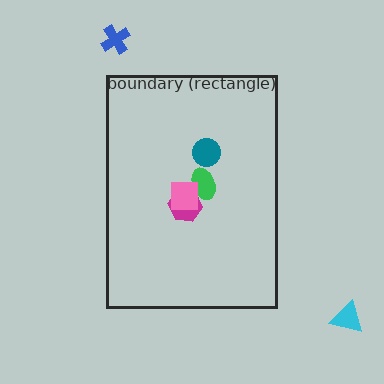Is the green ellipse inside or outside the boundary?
Inside.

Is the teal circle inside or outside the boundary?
Inside.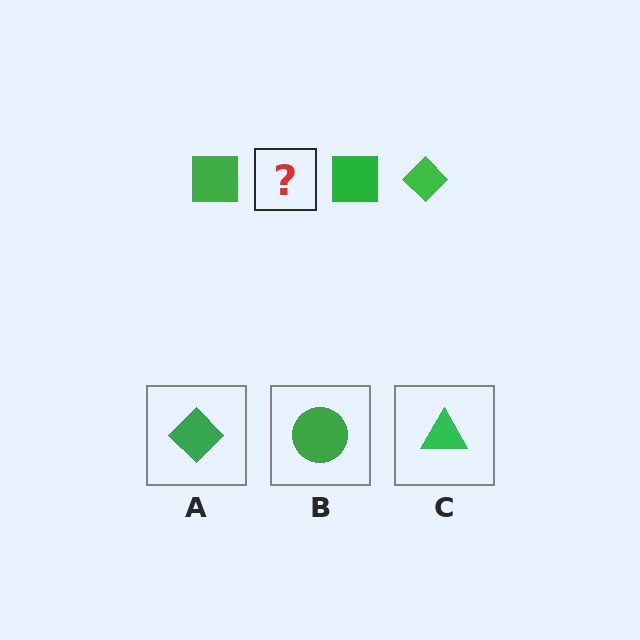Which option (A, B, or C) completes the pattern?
A.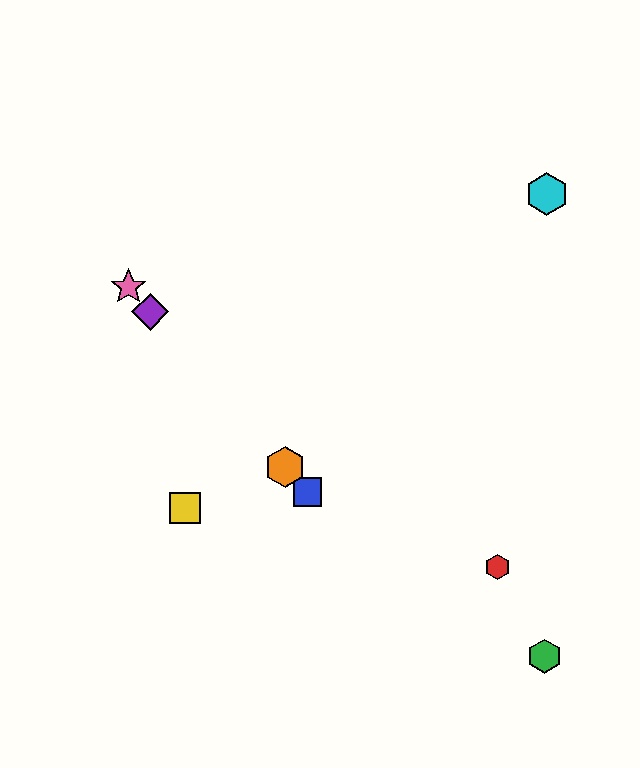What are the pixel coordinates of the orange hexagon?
The orange hexagon is at (285, 467).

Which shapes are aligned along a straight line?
The blue square, the purple diamond, the orange hexagon, the pink star are aligned along a straight line.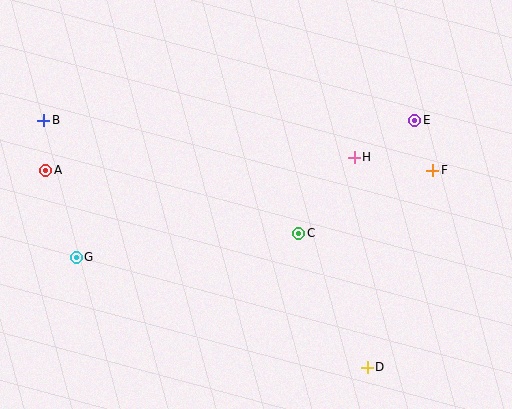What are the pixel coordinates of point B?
Point B is at (43, 120).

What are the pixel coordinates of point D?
Point D is at (367, 367).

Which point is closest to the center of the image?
Point C at (299, 233) is closest to the center.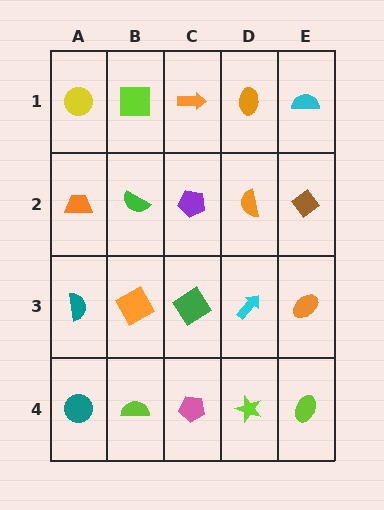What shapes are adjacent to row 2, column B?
A lime square (row 1, column B), an orange square (row 3, column B), an orange trapezoid (row 2, column A), a purple pentagon (row 2, column C).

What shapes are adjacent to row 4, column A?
A teal semicircle (row 3, column A), a lime semicircle (row 4, column B).